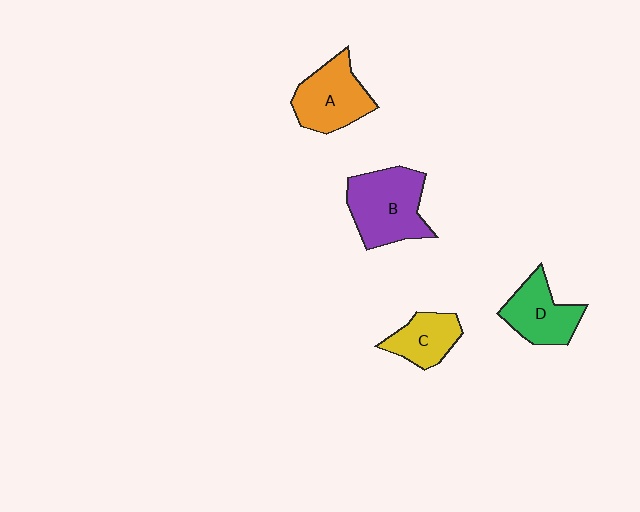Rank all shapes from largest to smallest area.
From largest to smallest: B (purple), A (orange), D (green), C (yellow).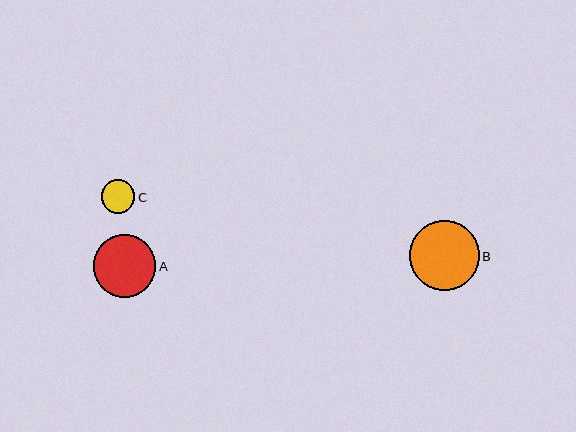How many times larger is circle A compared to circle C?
Circle A is approximately 1.9 times the size of circle C.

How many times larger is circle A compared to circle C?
Circle A is approximately 1.9 times the size of circle C.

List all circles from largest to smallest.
From largest to smallest: B, A, C.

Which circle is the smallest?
Circle C is the smallest with a size of approximately 34 pixels.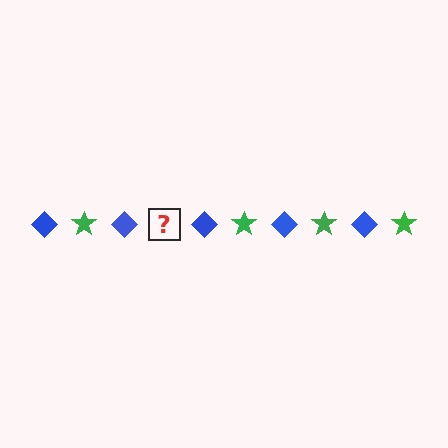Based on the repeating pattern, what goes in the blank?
The blank should be a green star.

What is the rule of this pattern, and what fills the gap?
The rule is that the pattern alternates between blue diamond and green star. The gap should be filled with a green star.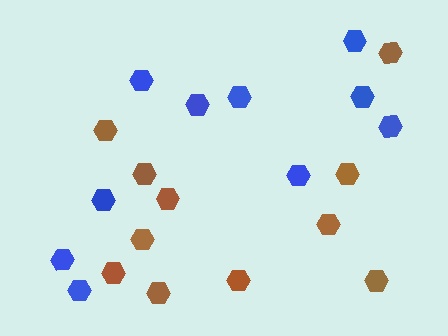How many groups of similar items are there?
There are 2 groups: one group of brown hexagons (11) and one group of blue hexagons (10).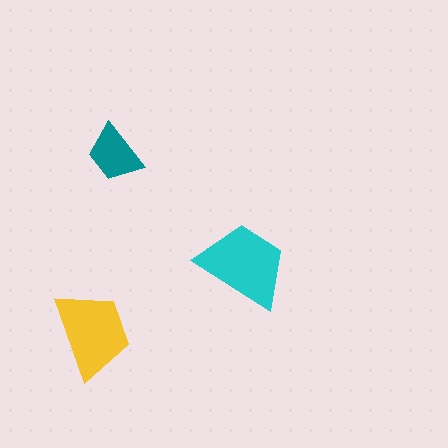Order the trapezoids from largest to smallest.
the cyan one, the yellow one, the teal one.